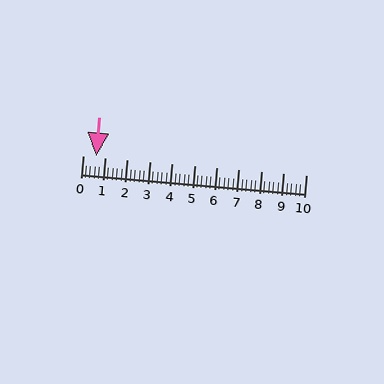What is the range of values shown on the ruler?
The ruler shows values from 0 to 10.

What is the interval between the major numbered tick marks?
The major tick marks are spaced 1 units apart.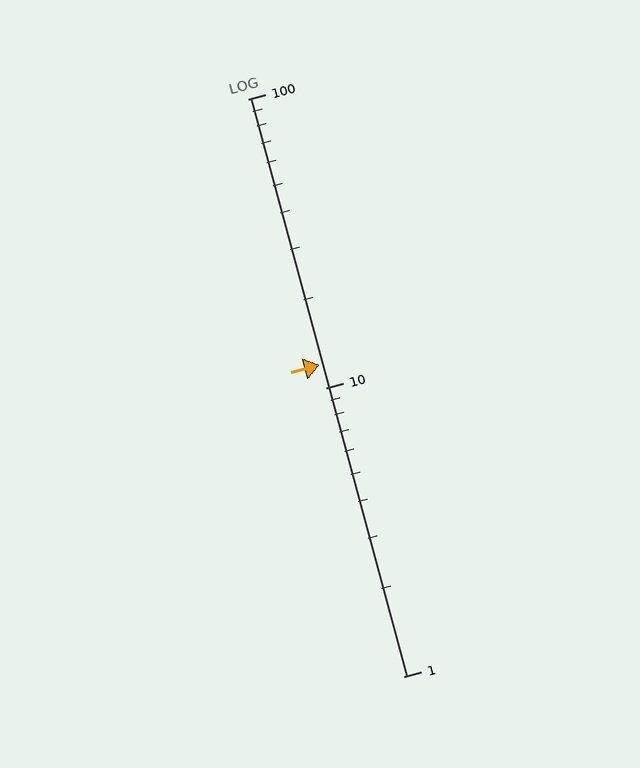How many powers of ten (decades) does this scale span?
The scale spans 2 decades, from 1 to 100.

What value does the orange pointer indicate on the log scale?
The pointer indicates approximately 12.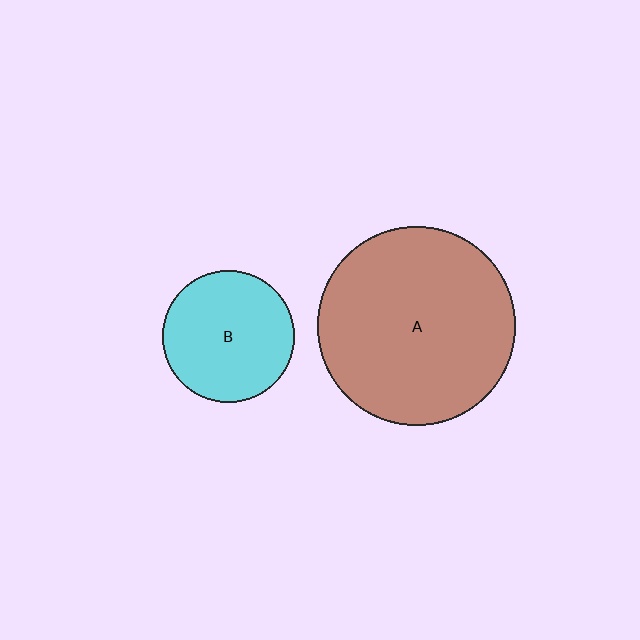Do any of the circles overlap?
No, none of the circles overlap.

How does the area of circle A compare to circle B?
Approximately 2.3 times.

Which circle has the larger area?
Circle A (brown).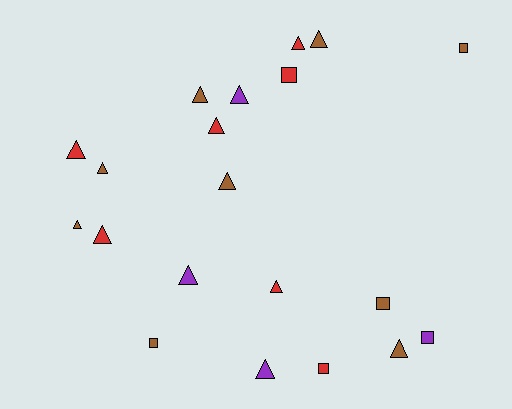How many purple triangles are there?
There are 3 purple triangles.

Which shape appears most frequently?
Triangle, with 14 objects.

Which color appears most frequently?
Brown, with 9 objects.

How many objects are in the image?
There are 20 objects.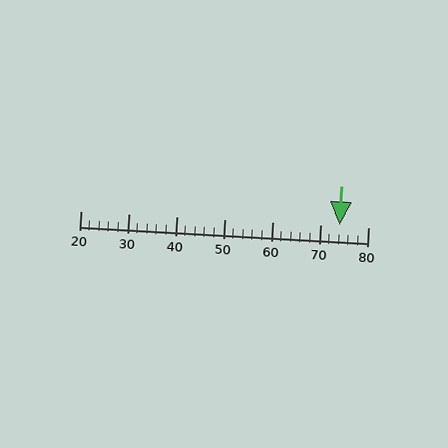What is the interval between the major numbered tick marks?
The major tick marks are spaced 10 units apart.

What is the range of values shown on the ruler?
The ruler shows values from 20 to 80.